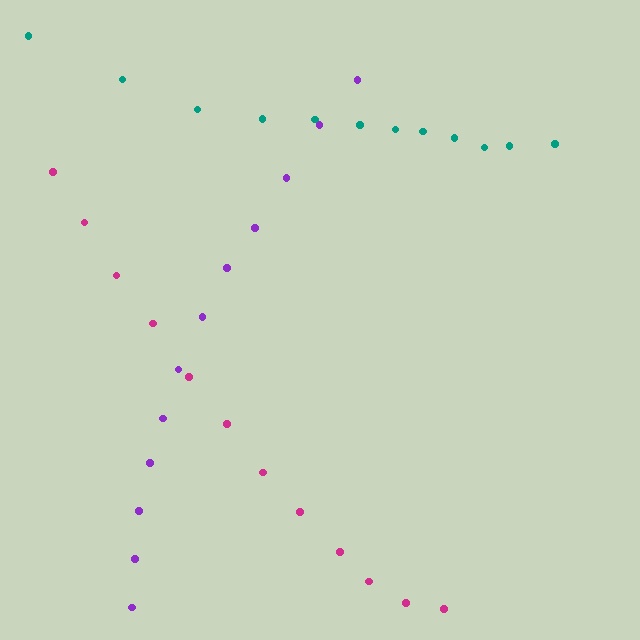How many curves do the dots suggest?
There are 3 distinct paths.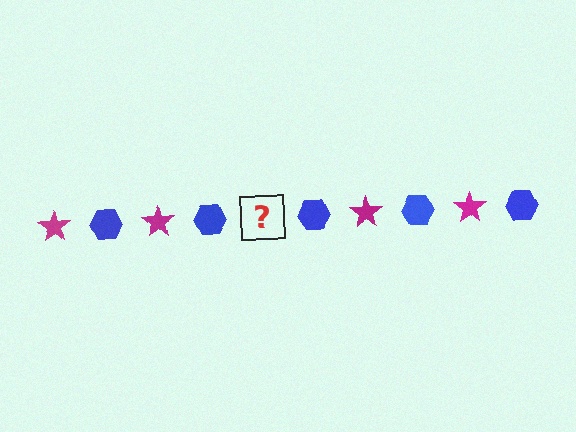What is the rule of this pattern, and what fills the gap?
The rule is that the pattern alternates between magenta star and blue hexagon. The gap should be filled with a magenta star.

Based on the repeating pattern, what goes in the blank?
The blank should be a magenta star.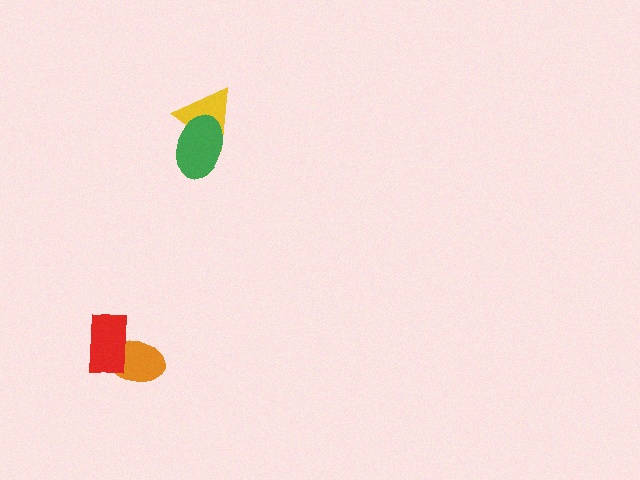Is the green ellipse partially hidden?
No, no other shape covers it.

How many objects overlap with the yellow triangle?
1 object overlaps with the yellow triangle.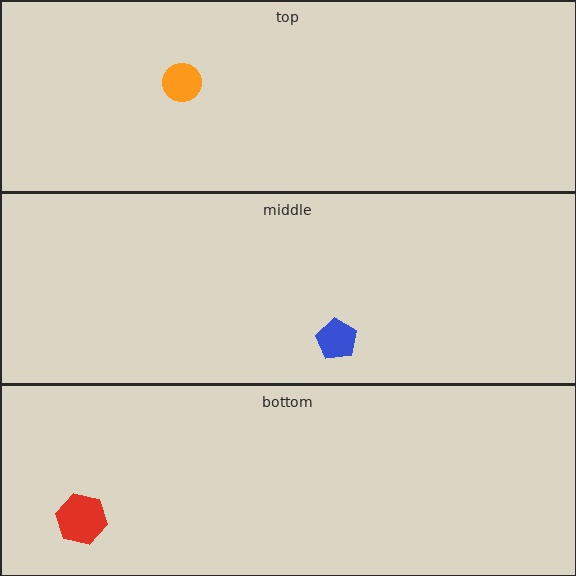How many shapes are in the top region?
1.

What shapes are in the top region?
The orange circle.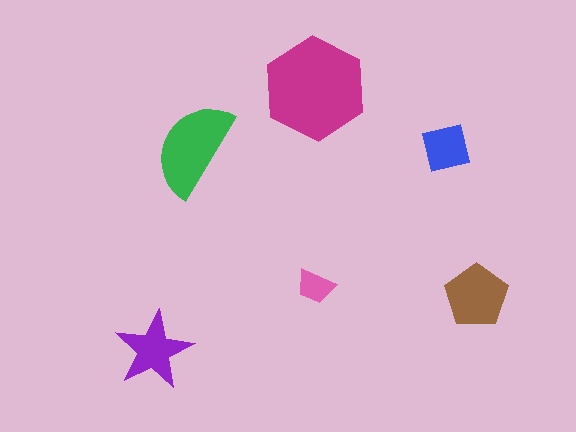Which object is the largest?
The magenta hexagon.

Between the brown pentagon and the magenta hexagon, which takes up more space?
The magenta hexagon.